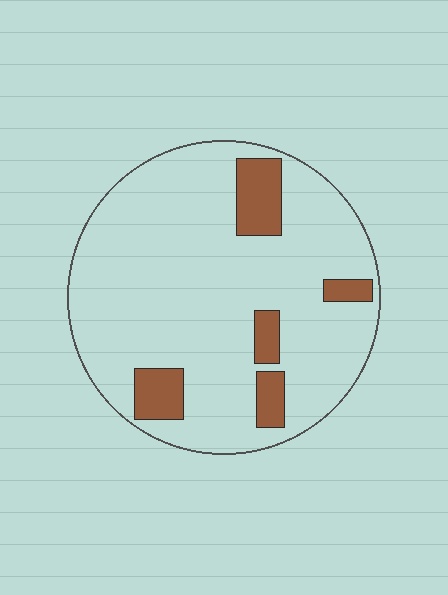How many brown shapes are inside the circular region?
5.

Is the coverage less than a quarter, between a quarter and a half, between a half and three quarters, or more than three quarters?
Less than a quarter.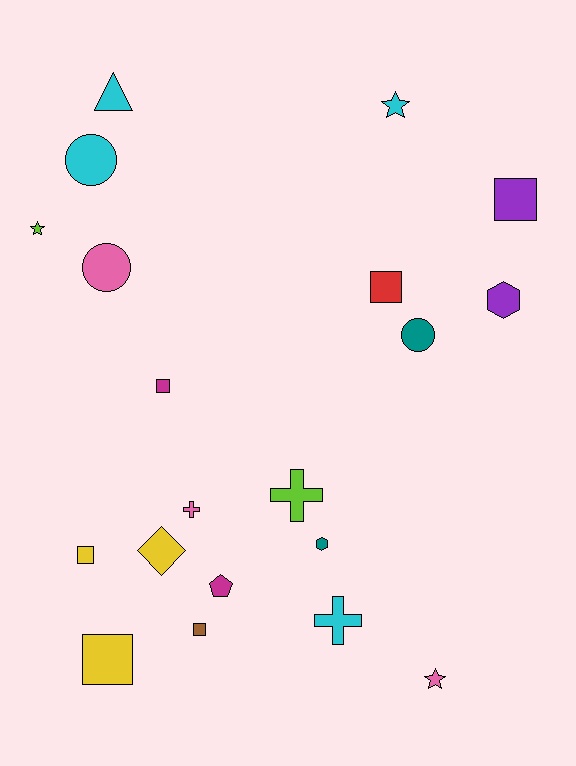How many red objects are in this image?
There is 1 red object.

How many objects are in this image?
There are 20 objects.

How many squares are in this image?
There are 6 squares.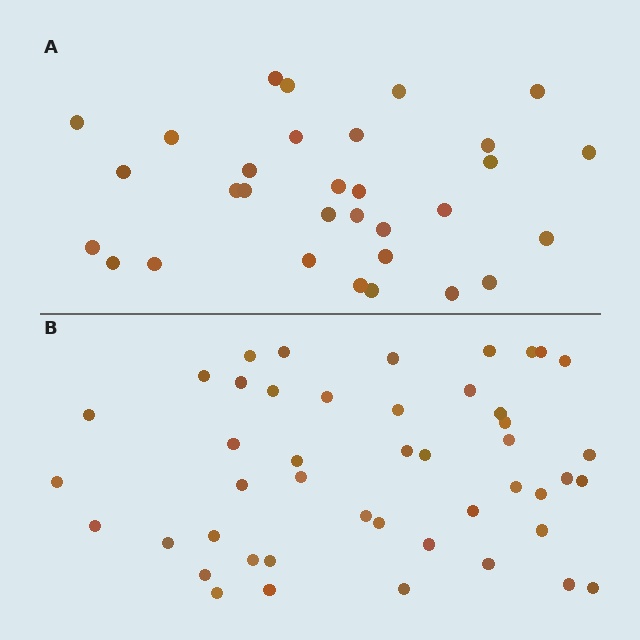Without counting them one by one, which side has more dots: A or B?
Region B (the bottom region) has more dots.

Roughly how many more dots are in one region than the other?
Region B has approximately 15 more dots than region A.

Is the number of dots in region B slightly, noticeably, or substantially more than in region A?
Region B has substantially more. The ratio is roughly 1.5 to 1.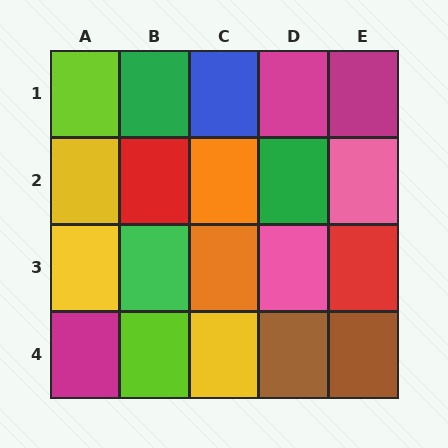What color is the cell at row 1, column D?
Magenta.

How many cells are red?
2 cells are red.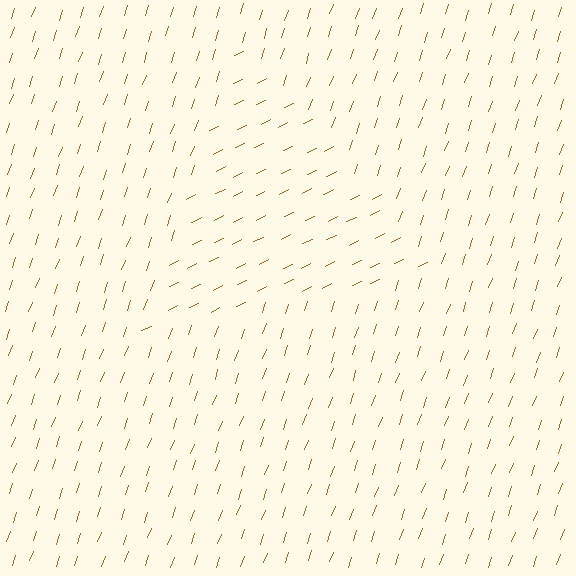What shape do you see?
I see a triangle.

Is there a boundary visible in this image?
Yes, there is a texture boundary formed by a change in line orientation.